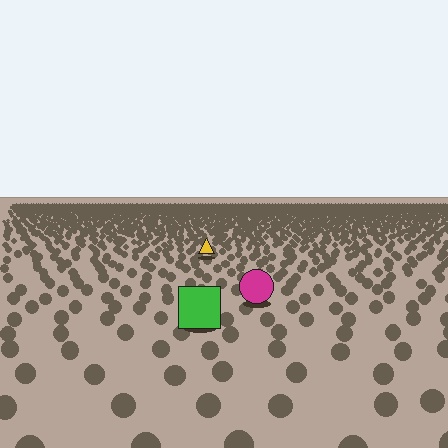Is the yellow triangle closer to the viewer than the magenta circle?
No. The magenta circle is closer — you can tell from the texture gradient: the ground texture is coarser near it.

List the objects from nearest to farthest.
From nearest to farthest: the green square, the magenta circle, the yellow triangle.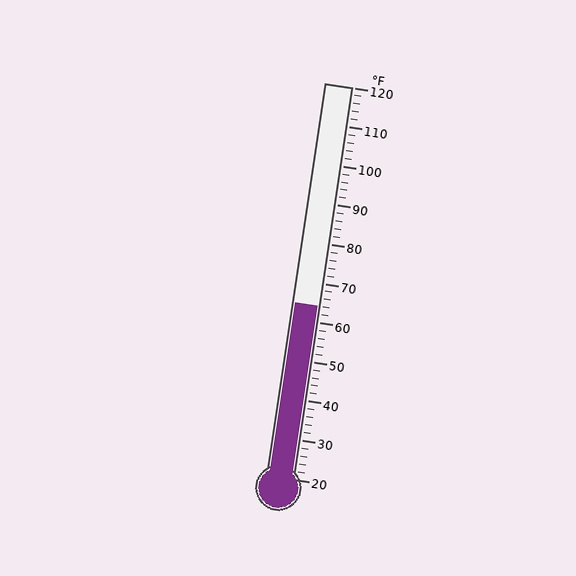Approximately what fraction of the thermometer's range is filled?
The thermometer is filled to approximately 45% of its range.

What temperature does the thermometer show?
The thermometer shows approximately 64°F.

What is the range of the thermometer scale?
The thermometer scale ranges from 20°F to 120°F.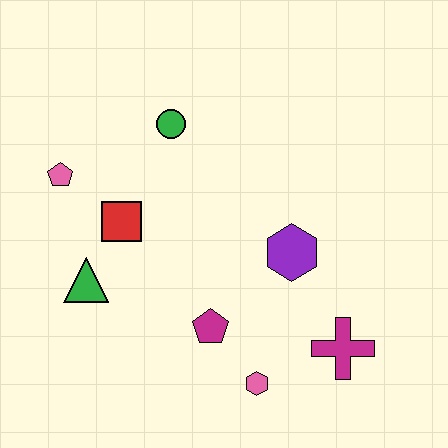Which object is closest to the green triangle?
The red square is closest to the green triangle.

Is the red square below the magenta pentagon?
No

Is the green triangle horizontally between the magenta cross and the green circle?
No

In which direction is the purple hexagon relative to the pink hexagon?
The purple hexagon is above the pink hexagon.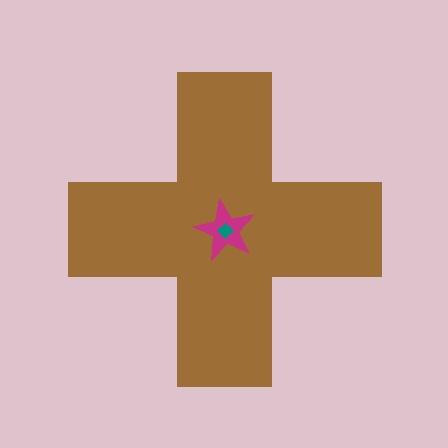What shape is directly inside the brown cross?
The magenta star.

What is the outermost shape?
The brown cross.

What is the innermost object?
The teal diamond.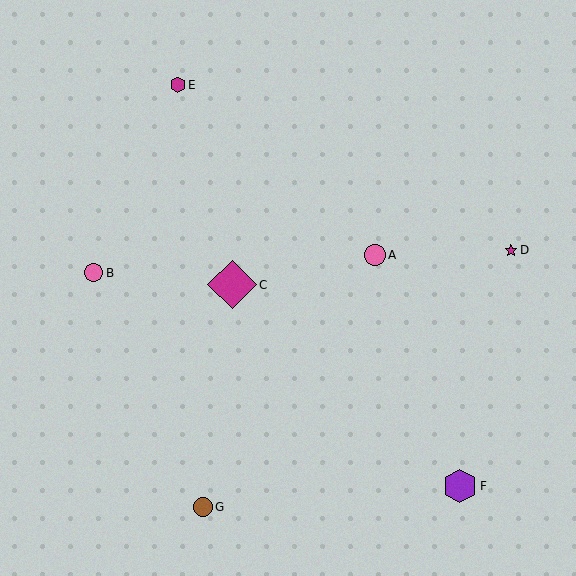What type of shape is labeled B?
Shape B is a pink circle.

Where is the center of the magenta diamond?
The center of the magenta diamond is at (232, 285).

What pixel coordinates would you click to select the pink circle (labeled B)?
Click at (93, 273) to select the pink circle B.